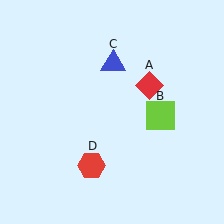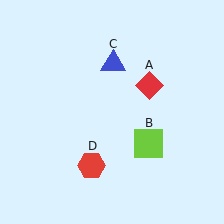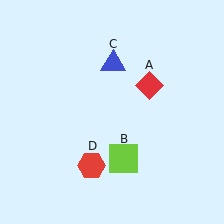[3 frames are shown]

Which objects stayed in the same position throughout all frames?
Red diamond (object A) and blue triangle (object C) and red hexagon (object D) remained stationary.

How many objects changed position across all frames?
1 object changed position: lime square (object B).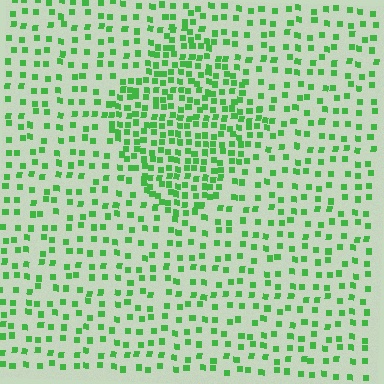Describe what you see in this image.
The image contains small green elements arranged at two different densities. A diamond-shaped region is visible where the elements are more densely packed than the surrounding area.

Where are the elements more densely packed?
The elements are more densely packed inside the diamond boundary.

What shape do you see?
I see a diamond.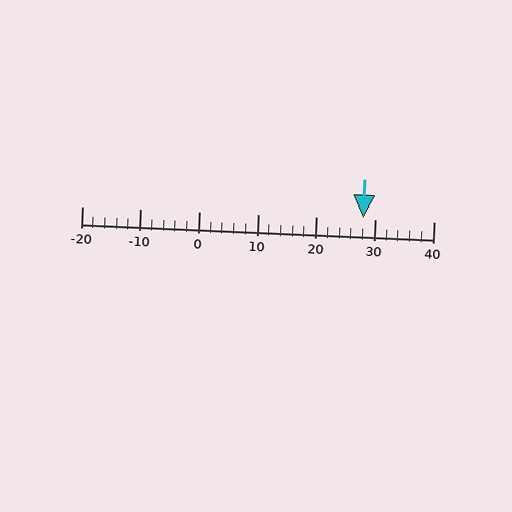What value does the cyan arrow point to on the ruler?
The cyan arrow points to approximately 28.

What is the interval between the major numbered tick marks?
The major tick marks are spaced 10 units apart.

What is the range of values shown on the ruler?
The ruler shows values from -20 to 40.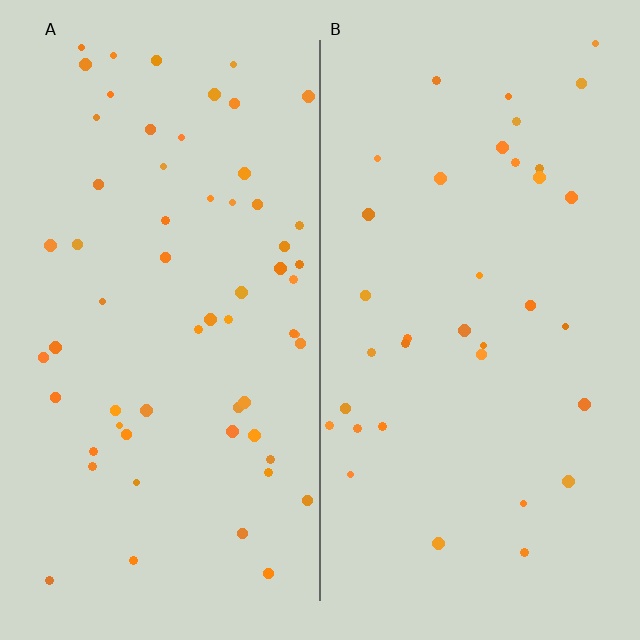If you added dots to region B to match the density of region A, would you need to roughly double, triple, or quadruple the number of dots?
Approximately double.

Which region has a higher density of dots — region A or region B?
A (the left).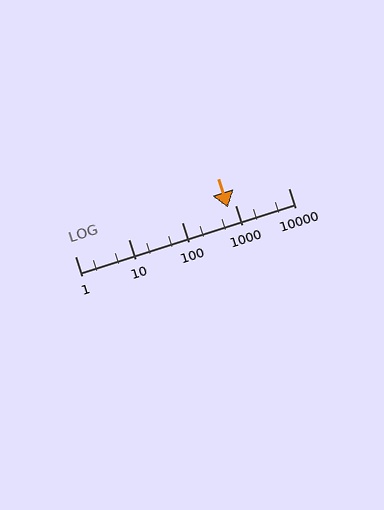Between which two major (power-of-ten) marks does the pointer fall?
The pointer is between 100 and 1000.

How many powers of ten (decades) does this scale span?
The scale spans 4 decades, from 1 to 10000.